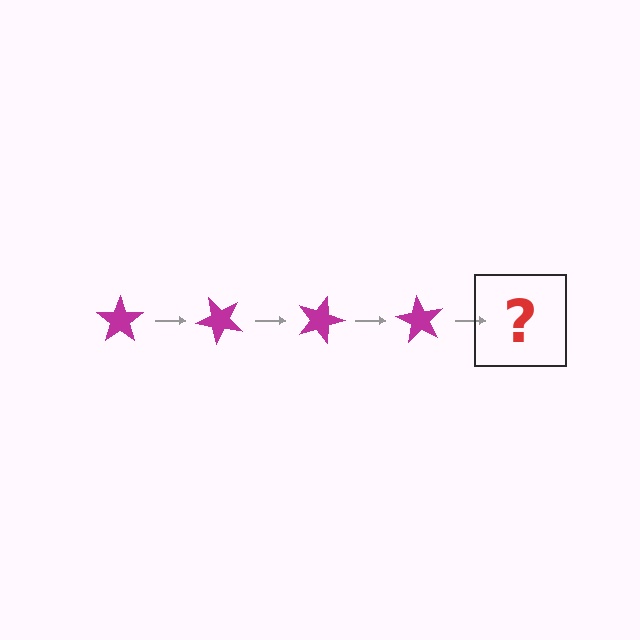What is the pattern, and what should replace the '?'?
The pattern is that the star rotates 45 degrees each step. The '?' should be a magenta star rotated 180 degrees.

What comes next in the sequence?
The next element should be a magenta star rotated 180 degrees.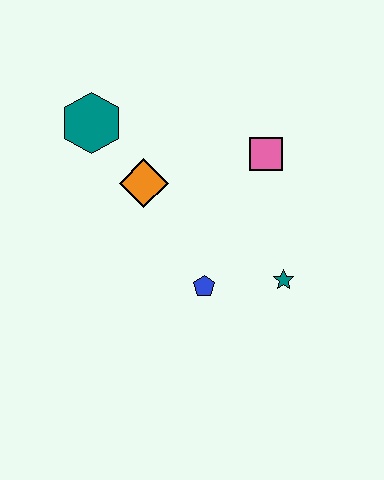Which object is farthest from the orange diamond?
The teal star is farthest from the orange diamond.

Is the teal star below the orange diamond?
Yes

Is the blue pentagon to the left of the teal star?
Yes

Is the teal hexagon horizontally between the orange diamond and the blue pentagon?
No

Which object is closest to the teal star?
The blue pentagon is closest to the teal star.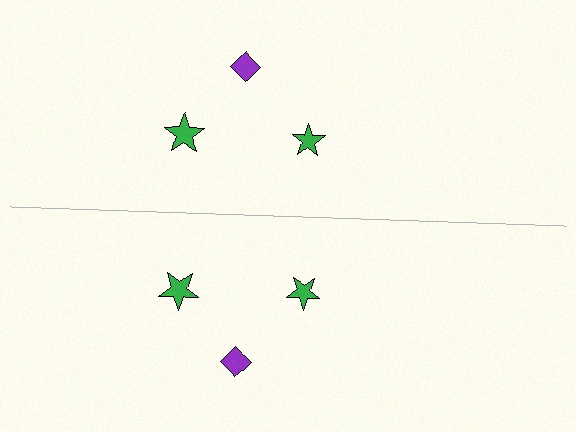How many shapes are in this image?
There are 6 shapes in this image.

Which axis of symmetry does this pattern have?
The pattern has a horizontal axis of symmetry running through the center of the image.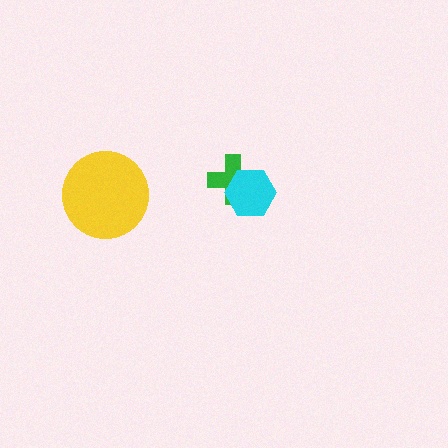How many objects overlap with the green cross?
1 object overlaps with the green cross.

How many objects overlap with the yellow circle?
0 objects overlap with the yellow circle.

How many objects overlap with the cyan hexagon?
1 object overlaps with the cyan hexagon.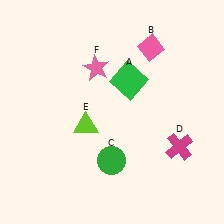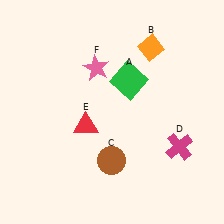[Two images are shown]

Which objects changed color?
B changed from pink to orange. C changed from green to brown. E changed from lime to red.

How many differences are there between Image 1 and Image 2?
There are 3 differences between the two images.